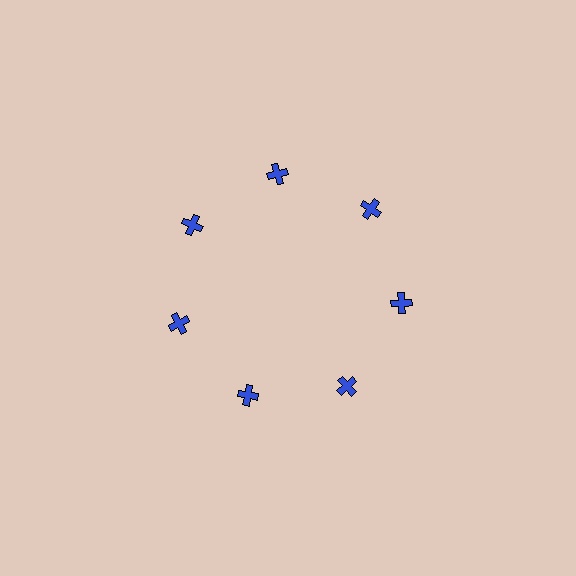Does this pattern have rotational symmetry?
Yes, this pattern has 7-fold rotational symmetry. It looks the same after rotating 51 degrees around the center.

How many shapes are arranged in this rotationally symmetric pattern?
There are 7 shapes, arranged in 7 groups of 1.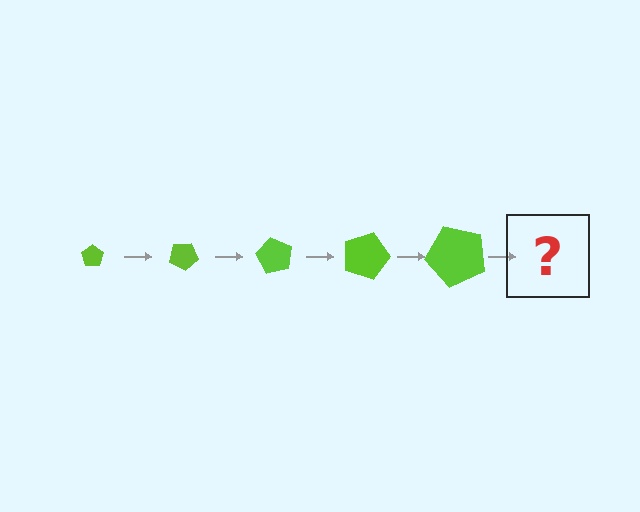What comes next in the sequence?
The next element should be a pentagon, larger than the previous one and rotated 150 degrees from the start.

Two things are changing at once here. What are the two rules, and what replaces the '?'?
The two rules are that the pentagon grows larger each step and it rotates 30 degrees each step. The '?' should be a pentagon, larger than the previous one and rotated 150 degrees from the start.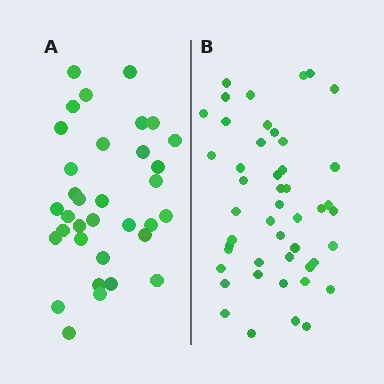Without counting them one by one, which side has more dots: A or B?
Region B (the right region) has more dots.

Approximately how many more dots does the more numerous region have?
Region B has approximately 15 more dots than region A.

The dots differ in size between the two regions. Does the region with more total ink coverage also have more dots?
No. Region A has more total ink coverage because its dots are larger, but region B actually contains more individual dots. Total area can be misleading — the number of items is what matters here.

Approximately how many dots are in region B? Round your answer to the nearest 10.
About 50 dots. (The exact count is 47, which rounds to 50.)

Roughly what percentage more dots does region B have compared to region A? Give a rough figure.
About 40% more.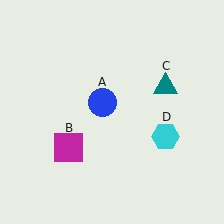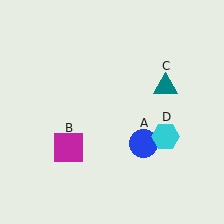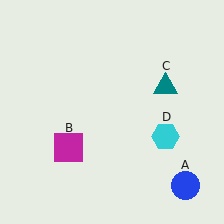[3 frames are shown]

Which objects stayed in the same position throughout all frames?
Magenta square (object B) and teal triangle (object C) and cyan hexagon (object D) remained stationary.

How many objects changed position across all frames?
1 object changed position: blue circle (object A).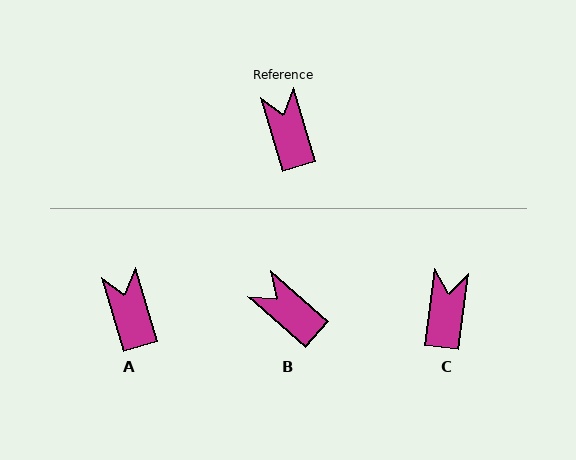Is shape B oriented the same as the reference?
No, it is off by about 32 degrees.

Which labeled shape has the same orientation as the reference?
A.